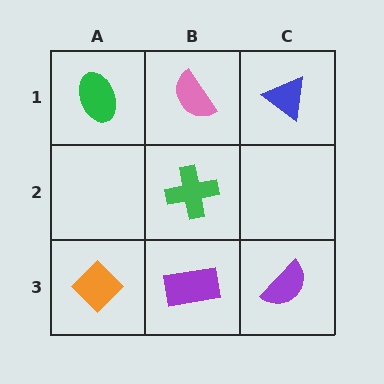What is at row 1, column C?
A blue triangle.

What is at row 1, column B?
A pink semicircle.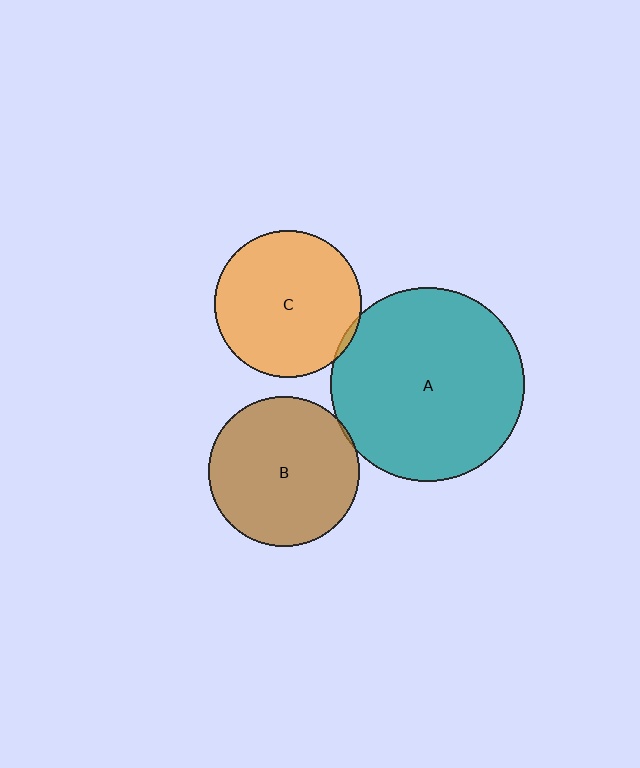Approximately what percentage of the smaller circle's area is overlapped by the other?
Approximately 5%.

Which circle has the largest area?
Circle A (teal).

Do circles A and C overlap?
Yes.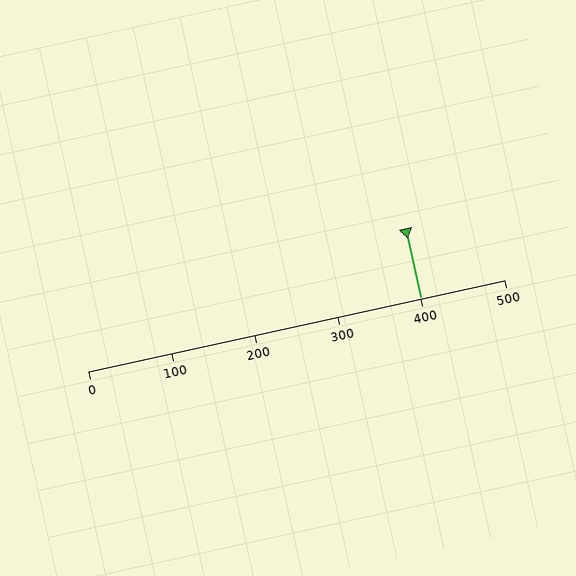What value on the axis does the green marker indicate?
The marker indicates approximately 400.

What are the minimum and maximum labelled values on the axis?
The axis runs from 0 to 500.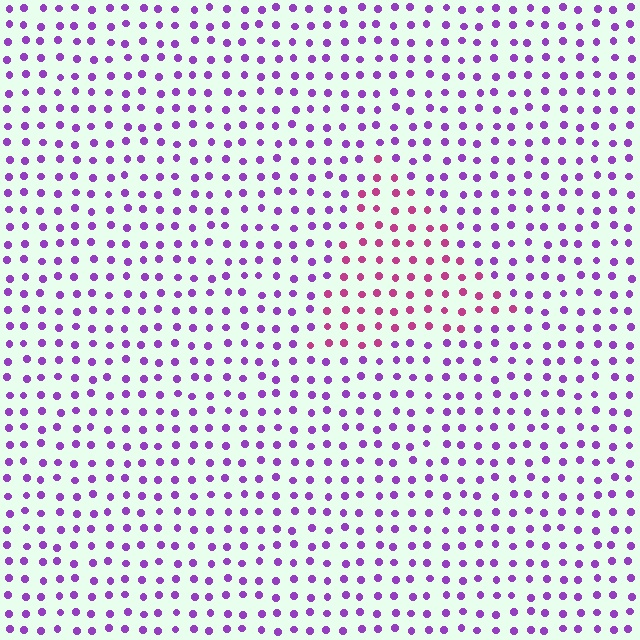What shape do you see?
I see a triangle.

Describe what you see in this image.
The image is filled with small purple elements in a uniform arrangement. A triangle-shaped region is visible where the elements are tinted to a slightly different hue, forming a subtle color boundary.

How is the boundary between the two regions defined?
The boundary is defined purely by a slight shift in hue (about 43 degrees). Spacing, size, and orientation are identical on both sides.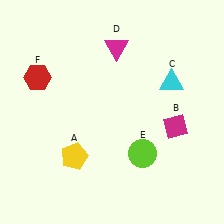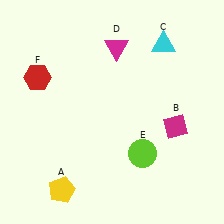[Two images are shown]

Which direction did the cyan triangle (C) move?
The cyan triangle (C) moved up.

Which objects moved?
The objects that moved are: the yellow pentagon (A), the cyan triangle (C).